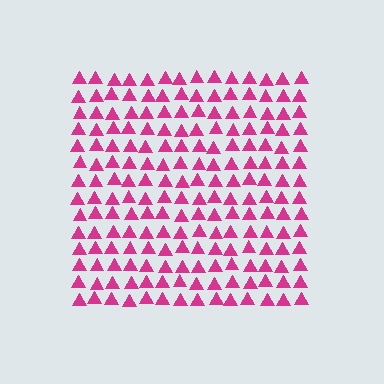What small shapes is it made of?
It is made of small triangles.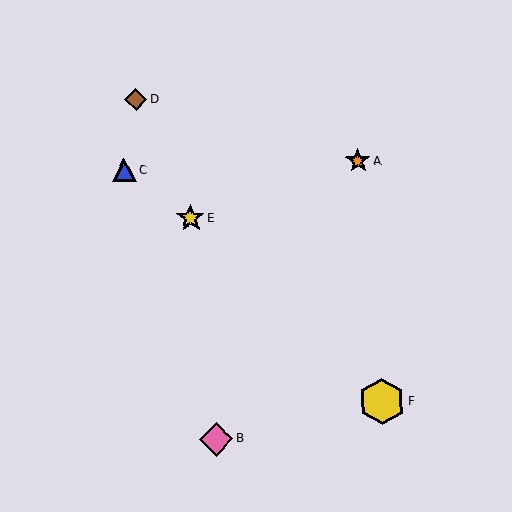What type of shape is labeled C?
Shape C is a blue triangle.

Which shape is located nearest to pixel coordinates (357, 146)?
The orange star (labeled A) at (358, 161) is nearest to that location.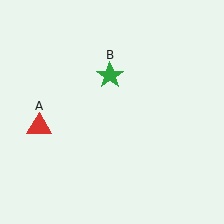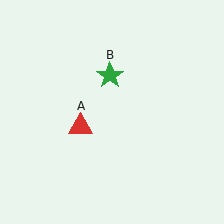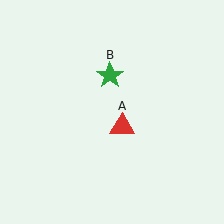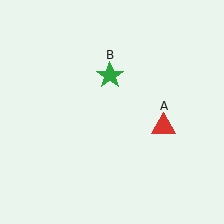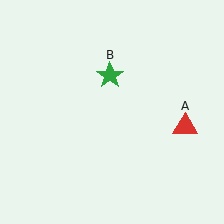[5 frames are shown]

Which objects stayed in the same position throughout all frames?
Green star (object B) remained stationary.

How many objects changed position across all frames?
1 object changed position: red triangle (object A).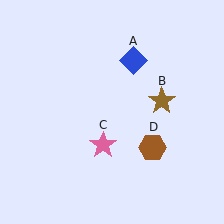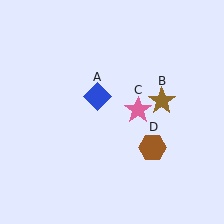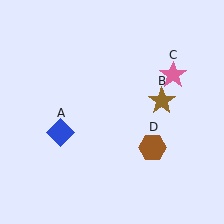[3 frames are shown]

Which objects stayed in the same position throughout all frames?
Brown star (object B) and brown hexagon (object D) remained stationary.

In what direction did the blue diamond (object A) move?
The blue diamond (object A) moved down and to the left.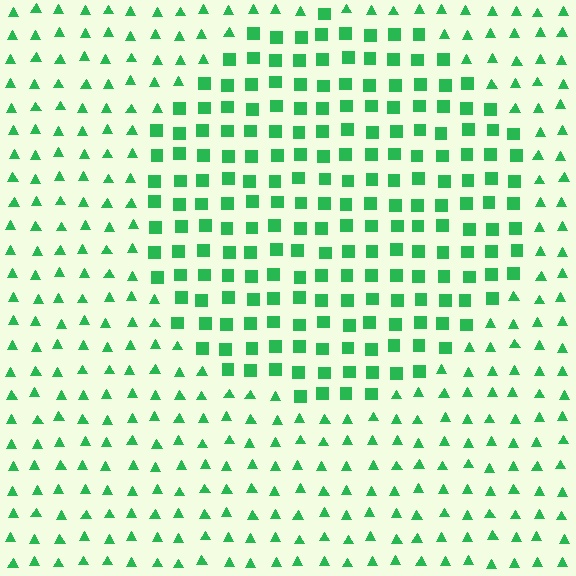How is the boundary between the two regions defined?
The boundary is defined by a change in element shape: squares inside vs. triangles outside. All elements share the same color and spacing.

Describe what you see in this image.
The image is filled with small green elements arranged in a uniform grid. A circle-shaped region contains squares, while the surrounding area contains triangles. The boundary is defined purely by the change in element shape.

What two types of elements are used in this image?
The image uses squares inside the circle region and triangles outside it.